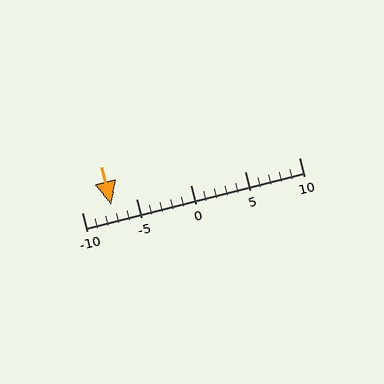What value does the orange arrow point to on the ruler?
The orange arrow points to approximately -7.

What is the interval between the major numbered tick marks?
The major tick marks are spaced 5 units apart.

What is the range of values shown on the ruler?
The ruler shows values from -10 to 10.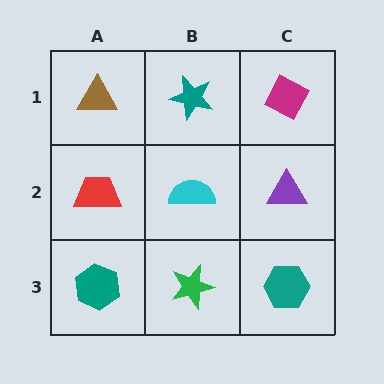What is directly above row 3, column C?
A purple triangle.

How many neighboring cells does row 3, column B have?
3.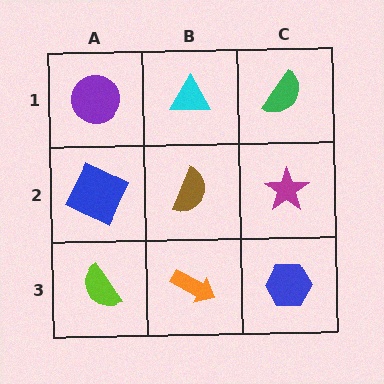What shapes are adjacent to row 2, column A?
A purple circle (row 1, column A), a lime semicircle (row 3, column A), a brown semicircle (row 2, column B).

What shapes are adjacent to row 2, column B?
A cyan triangle (row 1, column B), an orange arrow (row 3, column B), a blue square (row 2, column A), a magenta star (row 2, column C).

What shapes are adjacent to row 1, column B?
A brown semicircle (row 2, column B), a purple circle (row 1, column A), a green semicircle (row 1, column C).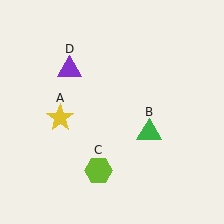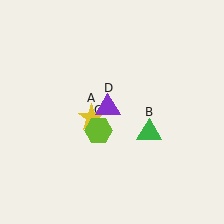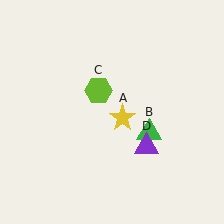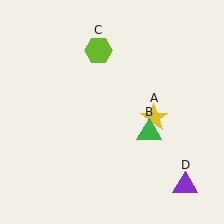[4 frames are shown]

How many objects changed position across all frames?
3 objects changed position: yellow star (object A), lime hexagon (object C), purple triangle (object D).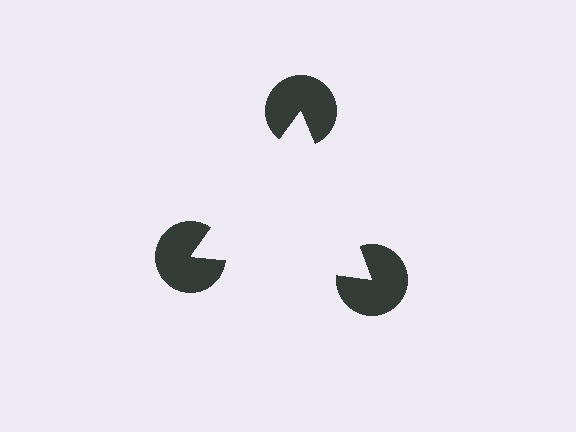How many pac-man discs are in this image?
There are 3 — one at each vertex of the illusory triangle.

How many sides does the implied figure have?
3 sides.